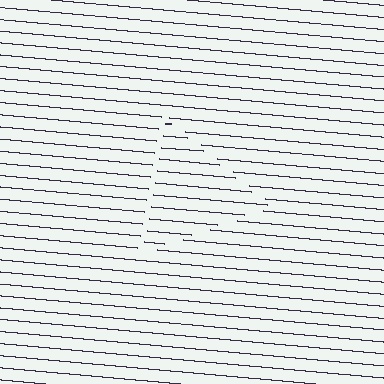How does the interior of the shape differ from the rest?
The interior of the shape contains the same grating, shifted by half a period — the contour is defined by the phase discontinuity where line-ends from the inner and outer gratings abut.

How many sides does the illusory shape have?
3 sides — the line-ends trace a triangle.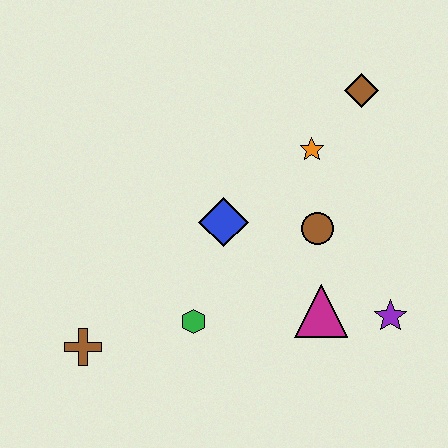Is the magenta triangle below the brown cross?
No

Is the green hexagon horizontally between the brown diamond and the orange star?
No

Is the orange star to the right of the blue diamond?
Yes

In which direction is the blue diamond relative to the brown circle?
The blue diamond is to the left of the brown circle.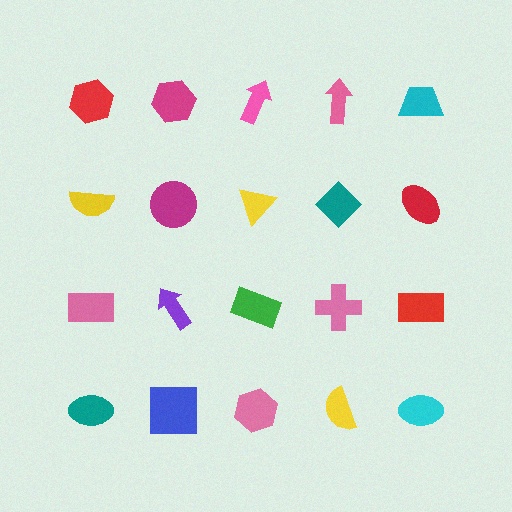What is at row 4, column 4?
A yellow semicircle.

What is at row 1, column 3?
A pink arrow.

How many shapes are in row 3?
5 shapes.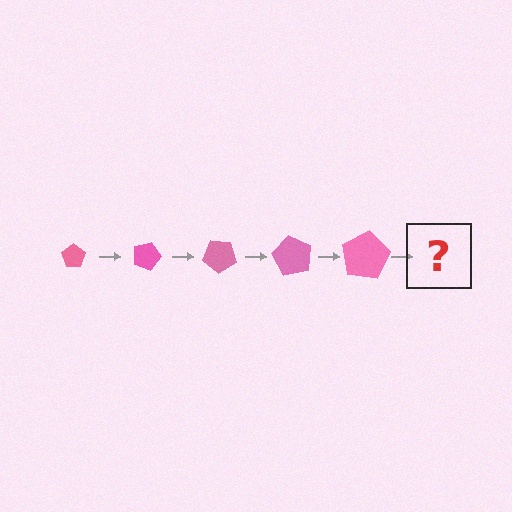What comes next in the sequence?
The next element should be a pentagon, larger than the previous one and rotated 100 degrees from the start.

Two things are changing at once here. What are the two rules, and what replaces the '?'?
The two rules are that the pentagon grows larger each step and it rotates 20 degrees each step. The '?' should be a pentagon, larger than the previous one and rotated 100 degrees from the start.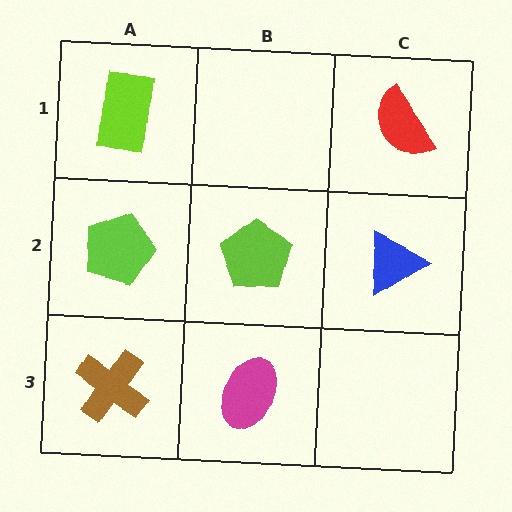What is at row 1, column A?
A lime rectangle.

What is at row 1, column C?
A red semicircle.